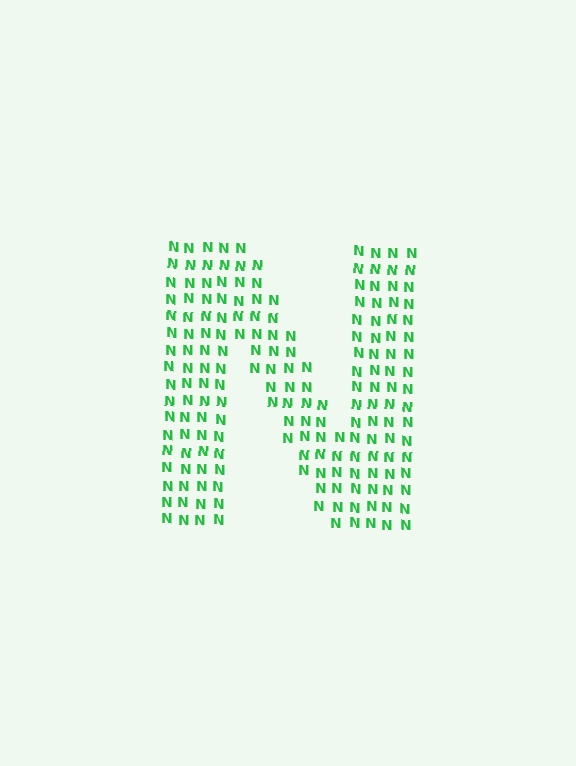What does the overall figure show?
The overall figure shows the letter N.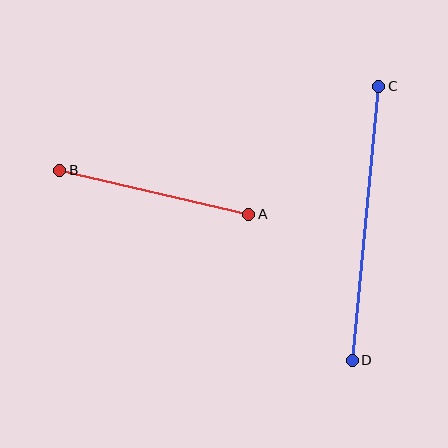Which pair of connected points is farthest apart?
Points C and D are farthest apart.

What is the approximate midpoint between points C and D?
The midpoint is at approximately (366, 223) pixels.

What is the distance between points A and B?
The distance is approximately 194 pixels.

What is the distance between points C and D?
The distance is approximately 276 pixels.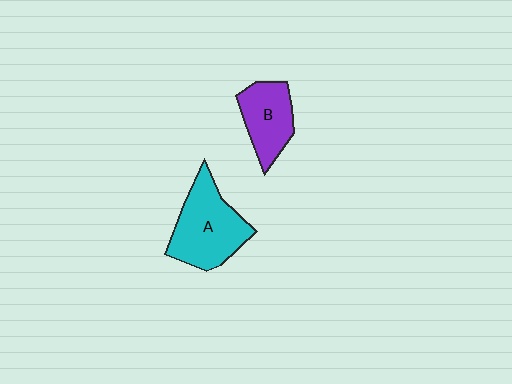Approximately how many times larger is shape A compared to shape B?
Approximately 1.5 times.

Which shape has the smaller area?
Shape B (purple).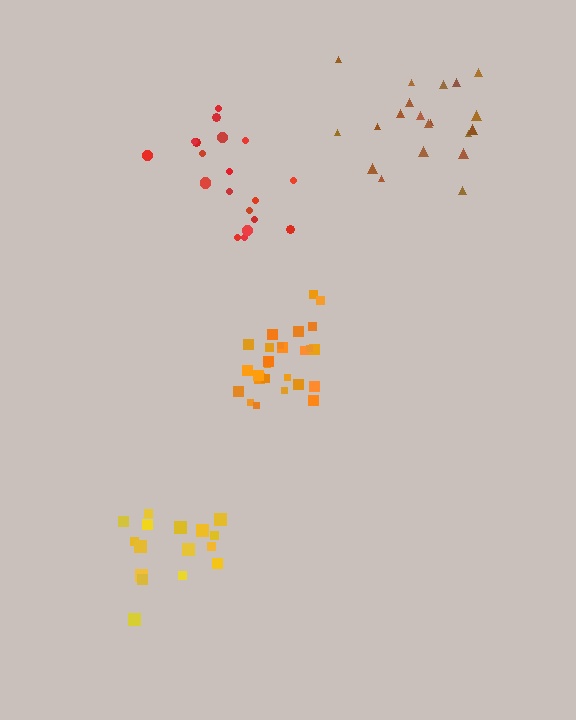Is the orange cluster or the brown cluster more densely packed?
Orange.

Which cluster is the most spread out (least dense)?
Brown.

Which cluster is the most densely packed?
Orange.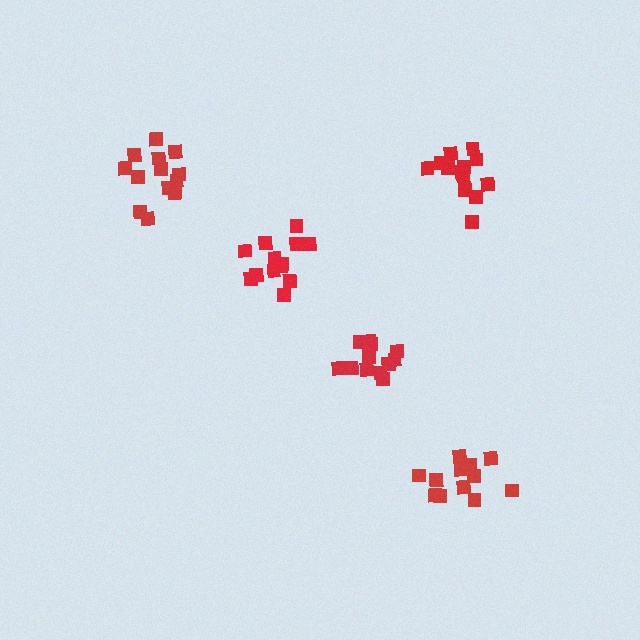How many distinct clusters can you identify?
There are 5 distinct clusters.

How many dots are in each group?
Group 1: 13 dots, Group 2: 14 dots, Group 3: 13 dots, Group 4: 13 dots, Group 5: 12 dots (65 total).